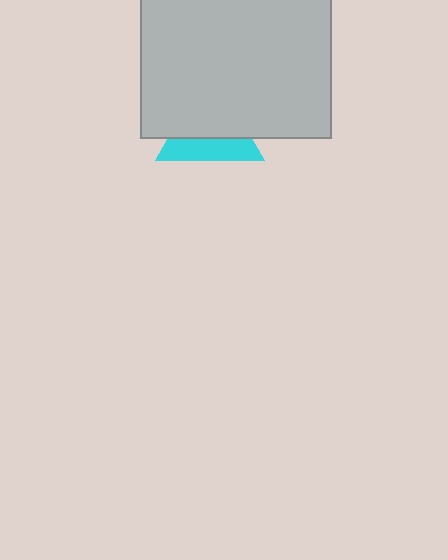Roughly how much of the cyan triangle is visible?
A small part of it is visible (roughly 41%).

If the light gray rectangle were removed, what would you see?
You would see the complete cyan triangle.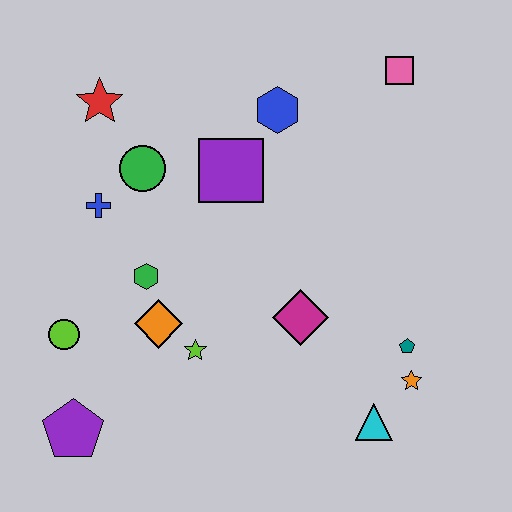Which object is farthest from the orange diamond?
The pink square is farthest from the orange diamond.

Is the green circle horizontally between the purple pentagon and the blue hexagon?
Yes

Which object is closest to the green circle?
The blue cross is closest to the green circle.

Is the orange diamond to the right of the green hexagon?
Yes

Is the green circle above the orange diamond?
Yes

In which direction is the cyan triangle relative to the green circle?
The cyan triangle is below the green circle.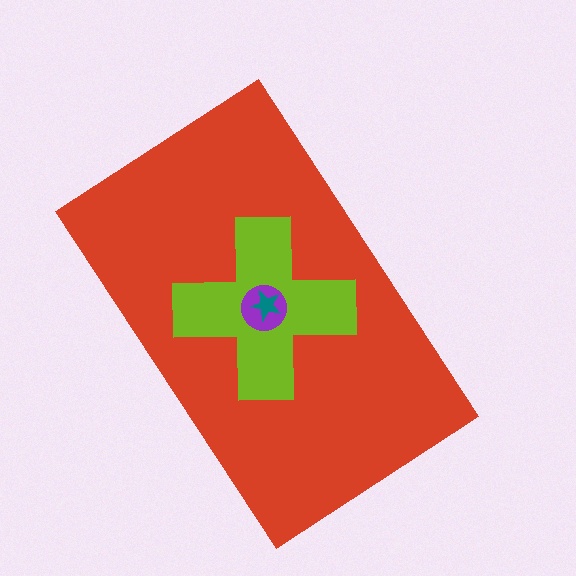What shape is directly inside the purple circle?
The teal star.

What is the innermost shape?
The teal star.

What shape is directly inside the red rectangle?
The lime cross.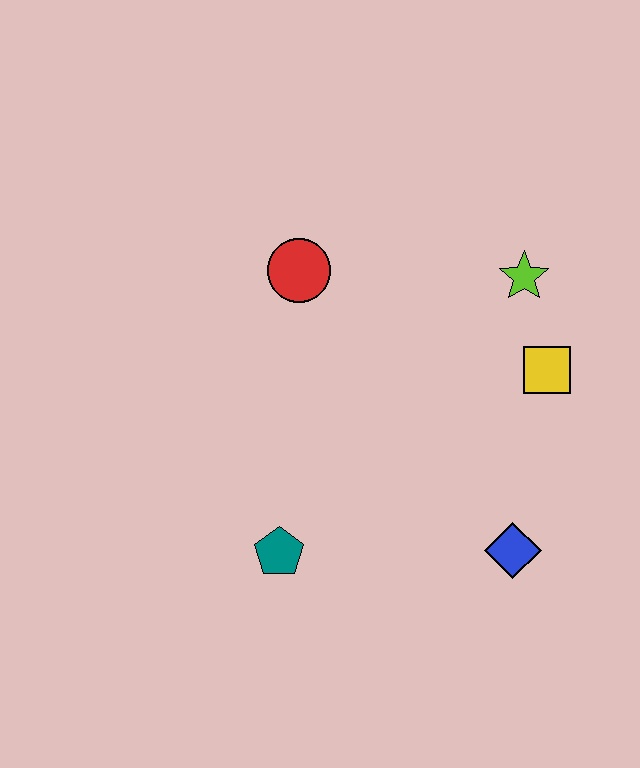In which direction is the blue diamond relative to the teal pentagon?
The blue diamond is to the right of the teal pentagon.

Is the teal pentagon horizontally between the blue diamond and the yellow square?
No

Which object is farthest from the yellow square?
The teal pentagon is farthest from the yellow square.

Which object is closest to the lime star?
The yellow square is closest to the lime star.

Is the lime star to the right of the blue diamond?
Yes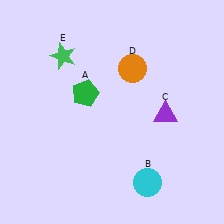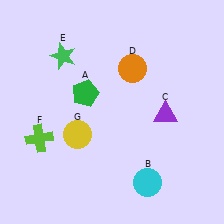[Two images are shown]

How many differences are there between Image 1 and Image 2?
There are 2 differences between the two images.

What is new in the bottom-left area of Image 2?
A lime cross (F) was added in the bottom-left area of Image 2.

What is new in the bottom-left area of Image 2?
A yellow circle (G) was added in the bottom-left area of Image 2.